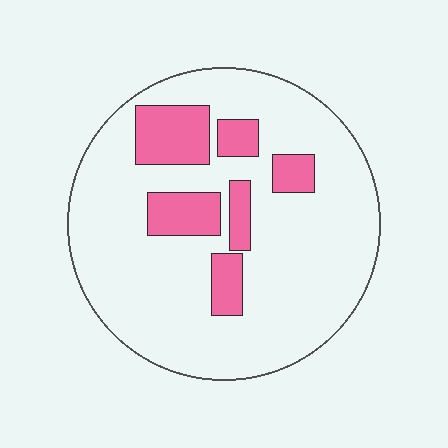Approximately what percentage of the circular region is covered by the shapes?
Approximately 20%.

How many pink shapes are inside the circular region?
6.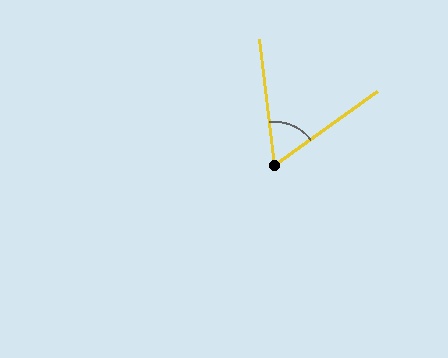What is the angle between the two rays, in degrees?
Approximately 61 degrees.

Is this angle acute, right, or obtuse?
It is acute.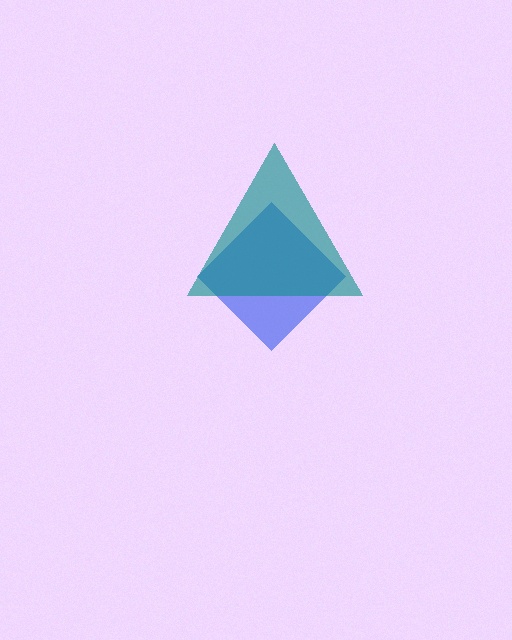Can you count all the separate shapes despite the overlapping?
Yes, there are 2 separate shapes.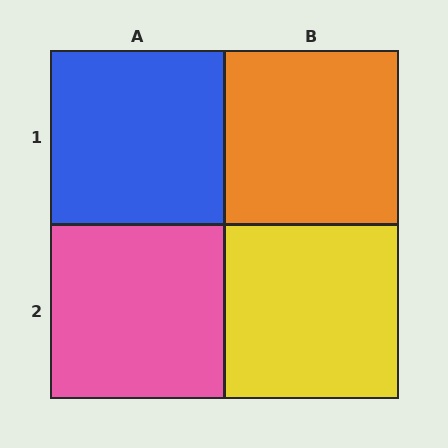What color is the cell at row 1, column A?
Blue.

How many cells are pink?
1 cell is pink.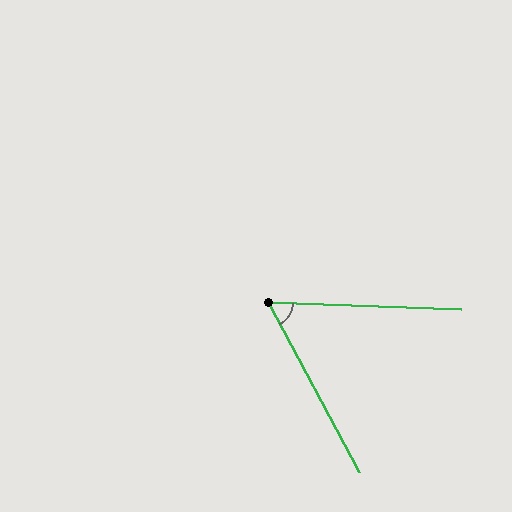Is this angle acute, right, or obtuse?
It is acute.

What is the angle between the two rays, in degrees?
Approximately 60 degrees.